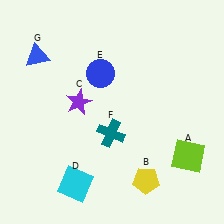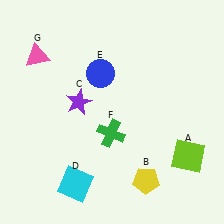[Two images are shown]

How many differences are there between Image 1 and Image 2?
There are 2 differences between the two images.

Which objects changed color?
F changed from teal to green. G changed from blue to pink.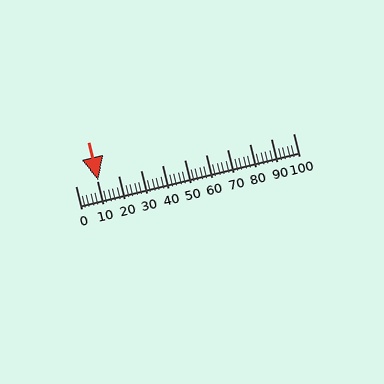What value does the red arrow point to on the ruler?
The red arrow points to approximately 10.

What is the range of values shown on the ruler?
The ruler shows values from 0 to 100.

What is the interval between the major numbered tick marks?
The major tick marks are spaced 10 units apart.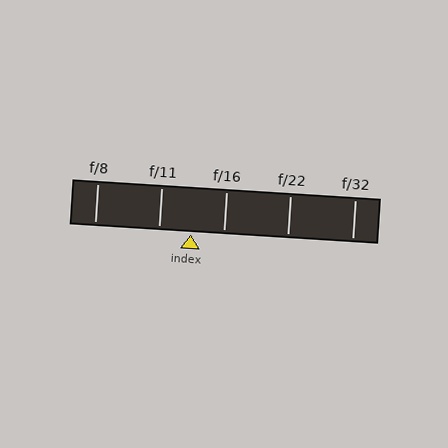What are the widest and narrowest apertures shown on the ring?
The widest aperture shown is f/8 and the narrowest is f/32.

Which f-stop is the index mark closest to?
The index mark is closest to f/11.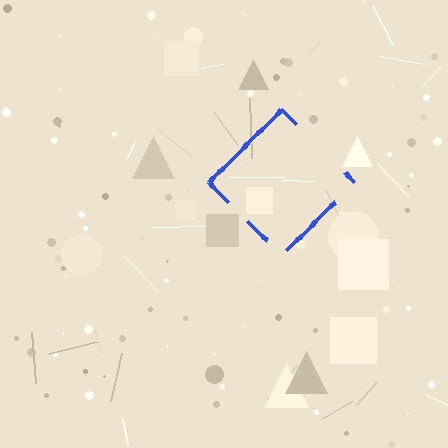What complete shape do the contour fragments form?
The contour fragments form a diamond.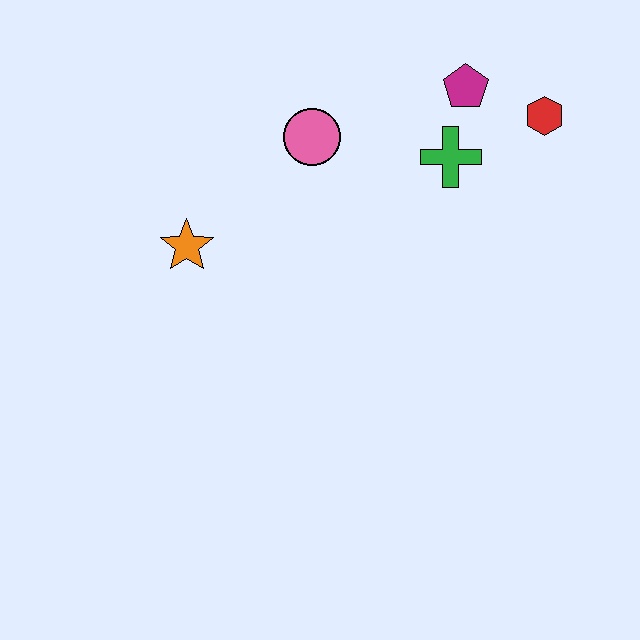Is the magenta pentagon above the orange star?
Yes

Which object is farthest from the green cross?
The orange star is farthest from the green cross.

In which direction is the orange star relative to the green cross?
The orange star is to the left of the green cross.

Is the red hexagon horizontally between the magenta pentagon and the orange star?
No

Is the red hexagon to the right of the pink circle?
Yes